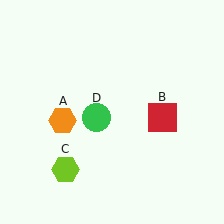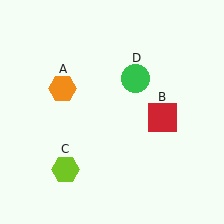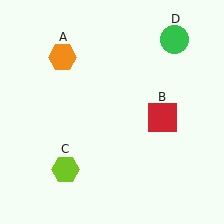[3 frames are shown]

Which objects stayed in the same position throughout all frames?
Red square (object B) and lime hexagon (object C) remained stationary.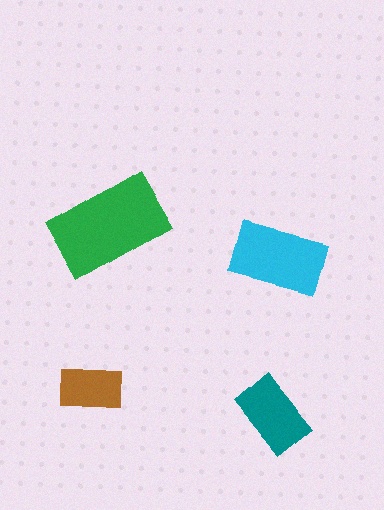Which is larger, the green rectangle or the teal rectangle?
The green one.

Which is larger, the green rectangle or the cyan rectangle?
The green one.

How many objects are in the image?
There are 4 objects in the image.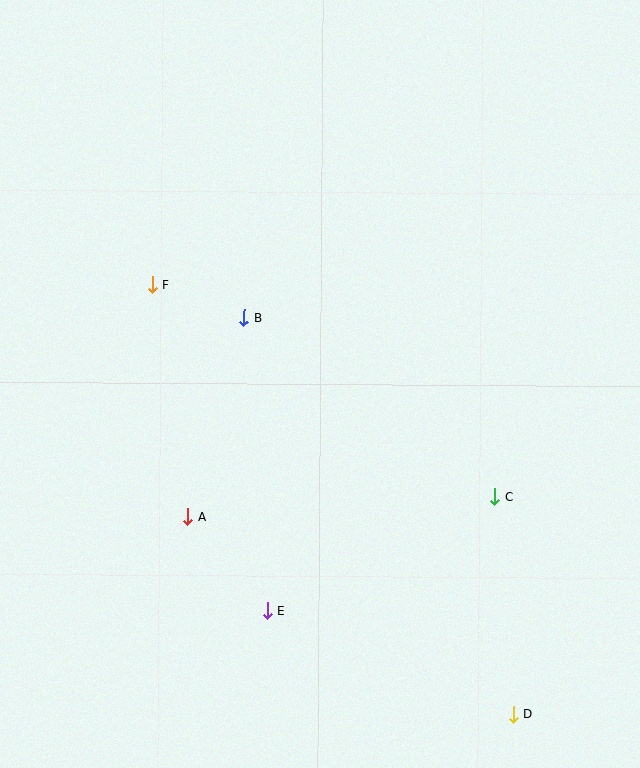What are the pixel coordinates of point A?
Point A is at (188, 517).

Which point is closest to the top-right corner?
Point B is closest to the top-right corner.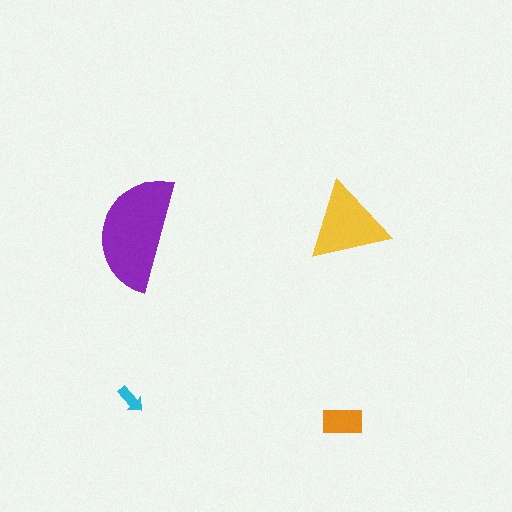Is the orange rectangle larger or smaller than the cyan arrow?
Larger.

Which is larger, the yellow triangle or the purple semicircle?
The purple semicircle.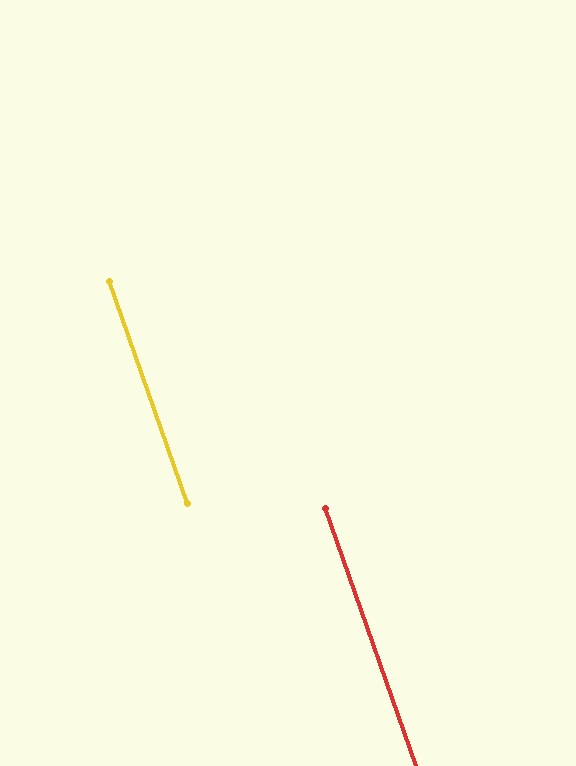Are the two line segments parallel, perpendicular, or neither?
Parallel — their directions differ by only 0.1°.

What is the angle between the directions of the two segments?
Approximately 0 degrees.